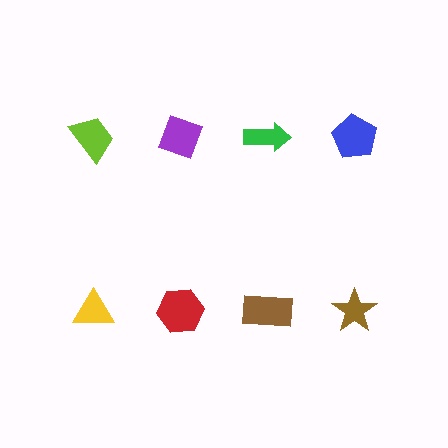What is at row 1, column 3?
A green arrow.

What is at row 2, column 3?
A brown rectangle.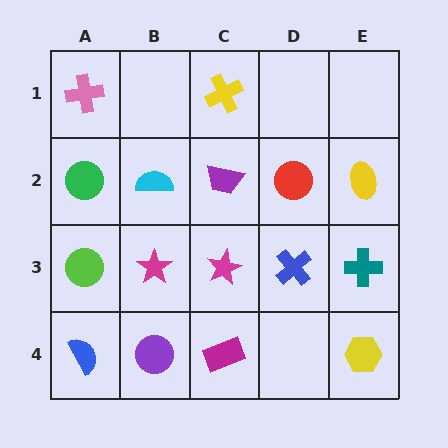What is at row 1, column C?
A yellow cross.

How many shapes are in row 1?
2 shapes.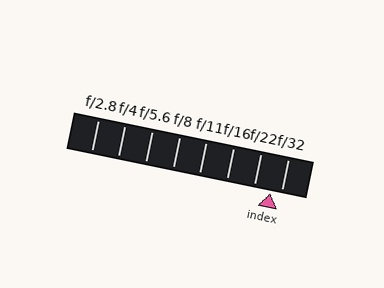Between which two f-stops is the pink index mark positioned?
The index mark is between f/22 and f/32.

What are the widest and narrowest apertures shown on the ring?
The widest aperture shown is f/2.8 and the narrowest is f/32.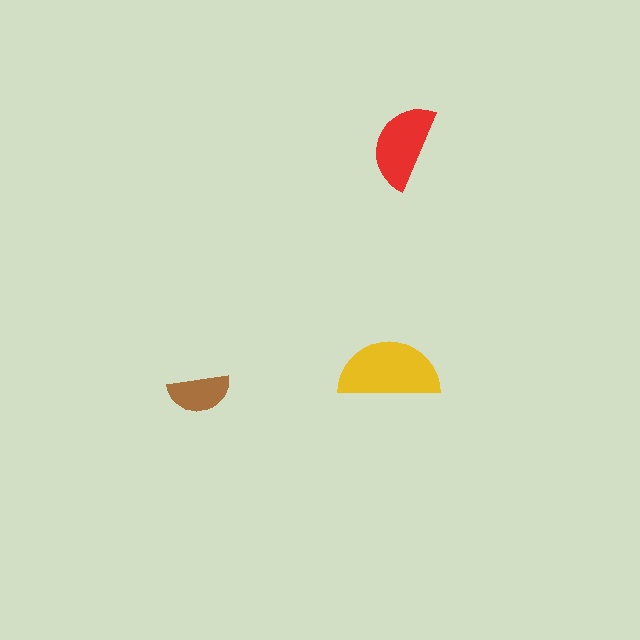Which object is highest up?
The red semicircle is topmost.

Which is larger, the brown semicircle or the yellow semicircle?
The yellow one.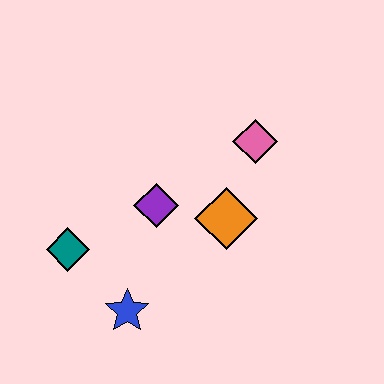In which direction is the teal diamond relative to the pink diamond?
The teal diamond is to the left of the pink diamond.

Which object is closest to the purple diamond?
The orange diamond is closest to the purple diamond.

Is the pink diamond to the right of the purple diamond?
Yes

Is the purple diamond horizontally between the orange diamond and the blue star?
Yes